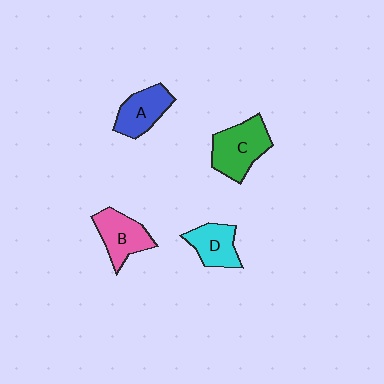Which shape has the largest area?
Shape C (green).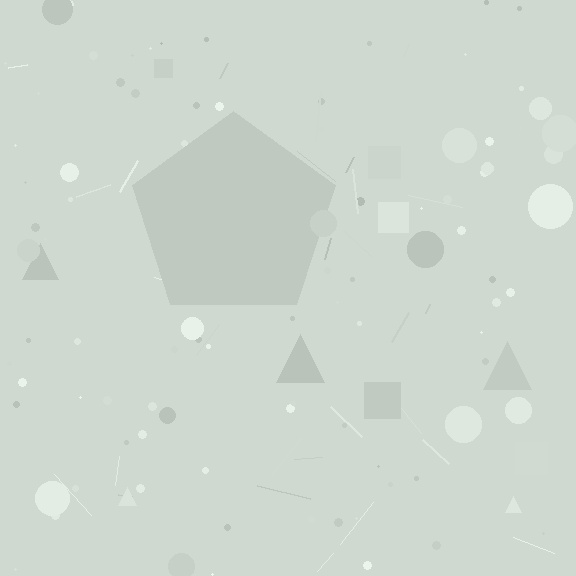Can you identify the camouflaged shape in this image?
The camouflaged shape is a pentagon.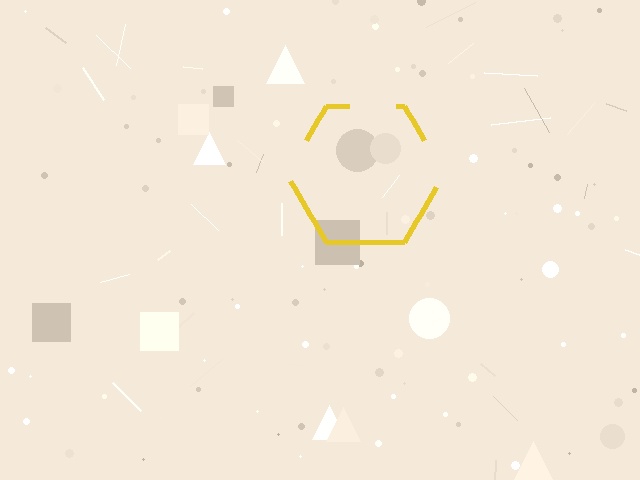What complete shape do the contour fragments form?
The contour fragments form a hexagon.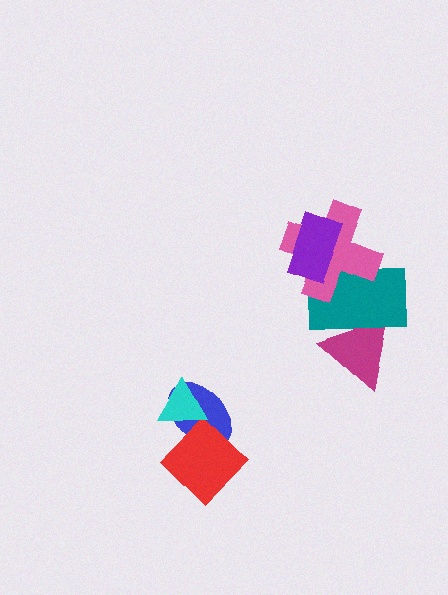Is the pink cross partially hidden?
Yes, it is partially covered by another shape.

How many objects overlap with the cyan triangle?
2 objects overlap with the cyan triangle.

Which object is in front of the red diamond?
The cyan triangle is in front of the red diamond.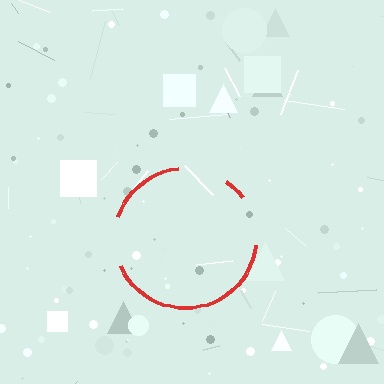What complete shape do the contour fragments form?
The contour fragments form a circle.